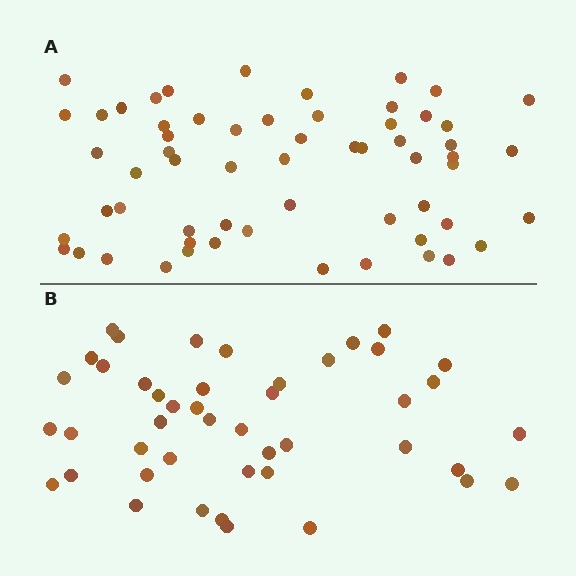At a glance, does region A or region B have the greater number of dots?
Region A (the top region) has more dots.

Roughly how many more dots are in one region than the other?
Region A has approximately 15 more dots than region B.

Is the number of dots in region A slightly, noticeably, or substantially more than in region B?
Region A has noticeably more, but not dramatically so. The ratio is roughly 1.3 to 1.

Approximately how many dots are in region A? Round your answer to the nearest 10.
About 60 dots.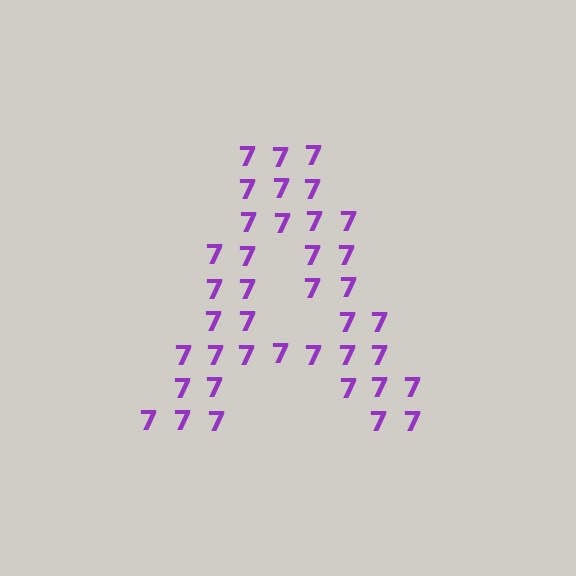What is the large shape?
The large shape is the letter A.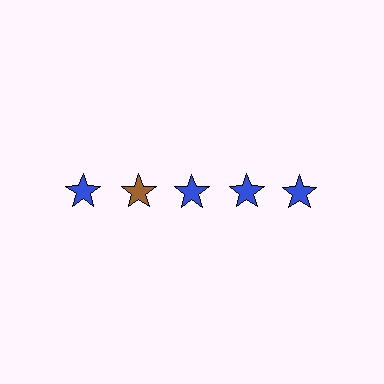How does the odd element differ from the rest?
It has a different color: brown instead of blue.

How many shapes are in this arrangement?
There are 5 shapes arranged in a grid pattern.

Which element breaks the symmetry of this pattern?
The brown star in the top row, second from left column breaks the symmetry. All other shapes are blue stars.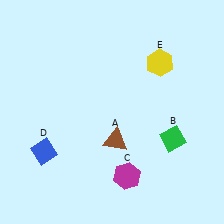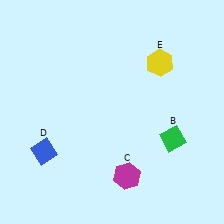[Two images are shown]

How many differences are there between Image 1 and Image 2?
There is 1 difference between the two images.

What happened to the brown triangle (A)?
The brown triangle (A) was removed in Image 2. It was in the bottom-right area of Image 1.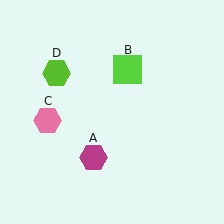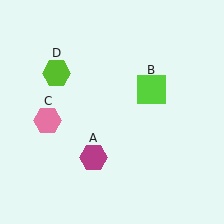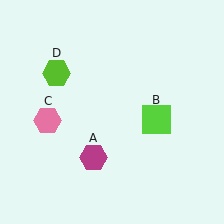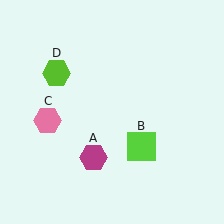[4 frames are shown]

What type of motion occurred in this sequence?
The lime square (object B) rotated clockwise around the center of the scene.